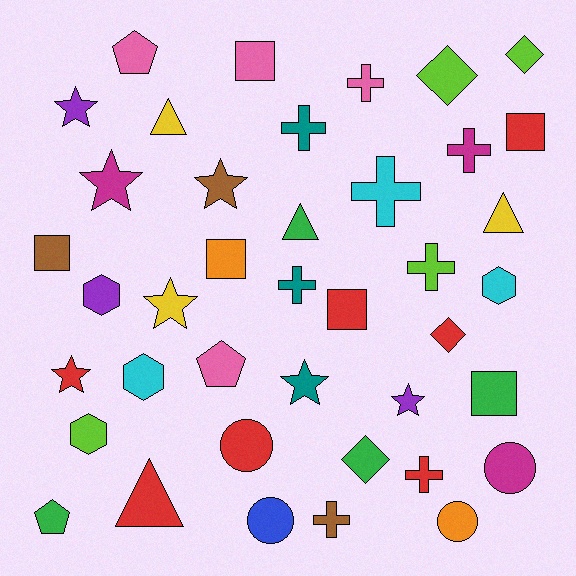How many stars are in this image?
There are 7 stars.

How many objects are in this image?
There are 40 objects.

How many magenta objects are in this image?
There are 3 magenta objects.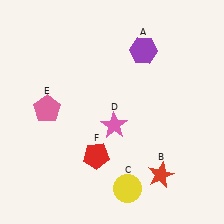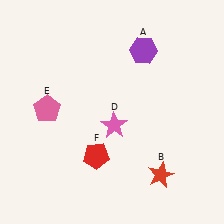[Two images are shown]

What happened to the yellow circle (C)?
The yellow circle (C) was removed in Image 2. It was in the bottom-right area of Image 1.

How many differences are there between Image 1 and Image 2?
There is 1 difference between the two images.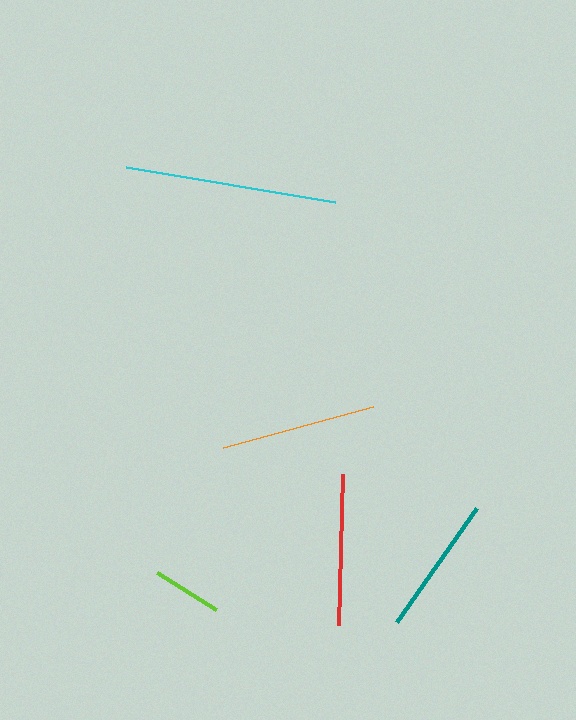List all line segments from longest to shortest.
From longest to shortest: cyan, orange, red, teal, lime.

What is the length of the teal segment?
The teal segment is approximately 139 pixels long.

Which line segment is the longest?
The cyan line is the longest at approximately 212 pixels.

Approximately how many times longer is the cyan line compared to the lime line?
The cyan line is approximately 3.0 times the length of the lime line.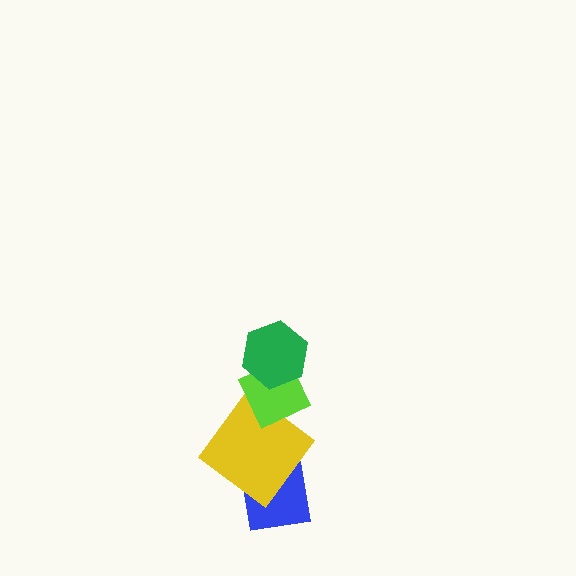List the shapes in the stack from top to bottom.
From top to bottom: the green hexagon, the lime diamond, the yellow diamond, the blue square.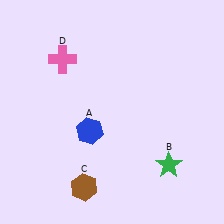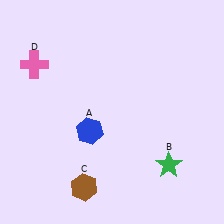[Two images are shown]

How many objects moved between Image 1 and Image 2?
1 object moved between the two images.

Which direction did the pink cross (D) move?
The pink cross (D) moved left.